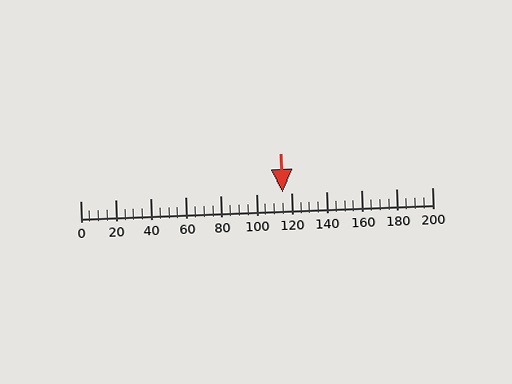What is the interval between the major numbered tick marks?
The major tick marks are spaced 20 units apart.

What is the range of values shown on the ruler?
The ruler shows values from 0 to 200.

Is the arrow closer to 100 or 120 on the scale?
The arrow is closer to 120.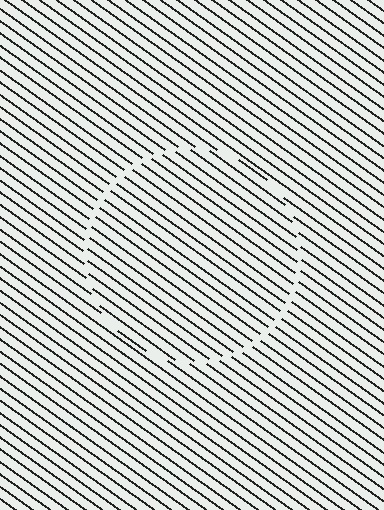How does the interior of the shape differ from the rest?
The interior of the shape contains the same grating, shifted by half a period — the contour is defined by the phase discontinuity where line-ends from the inner and outer gratings abut.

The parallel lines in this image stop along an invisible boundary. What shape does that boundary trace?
An illusory circle. The interior of the shape contains the same grating, shifted by half a period — the contour is defined by the phase discontinuity where line-ends from the inner and outer gratings abut.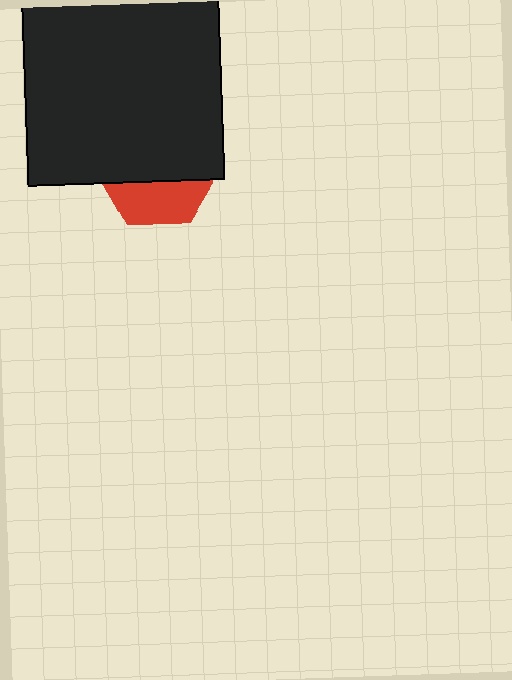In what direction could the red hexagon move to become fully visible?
The red hexagon could move down. That would shift it out from behind the black rectangle entirely.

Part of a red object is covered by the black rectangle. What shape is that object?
It is a hexagon.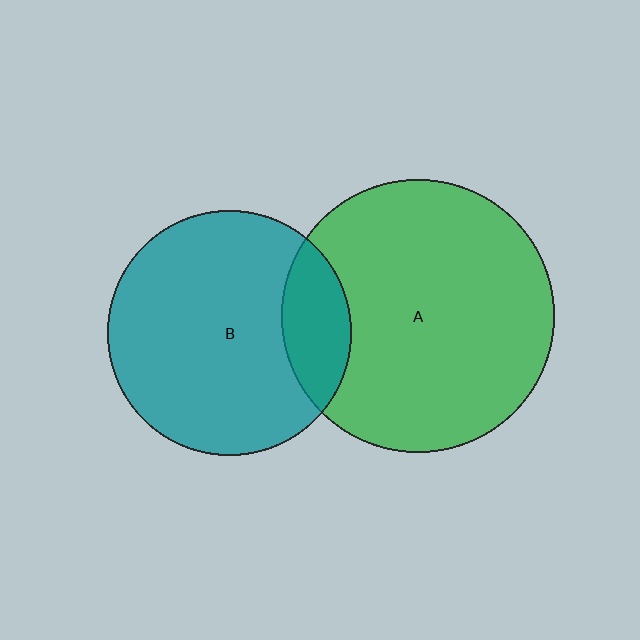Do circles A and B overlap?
Yes.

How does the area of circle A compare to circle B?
Approximately 1.2 times.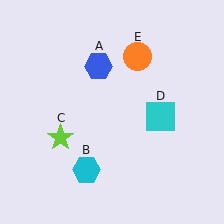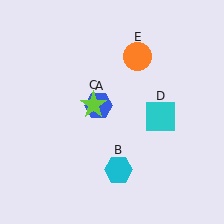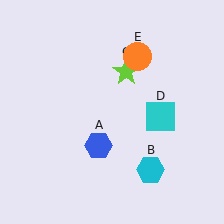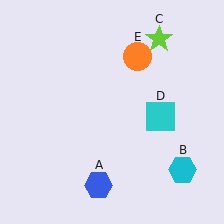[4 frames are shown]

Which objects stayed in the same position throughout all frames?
Cyan square (object D) and orange circle (object E) remained stationary.